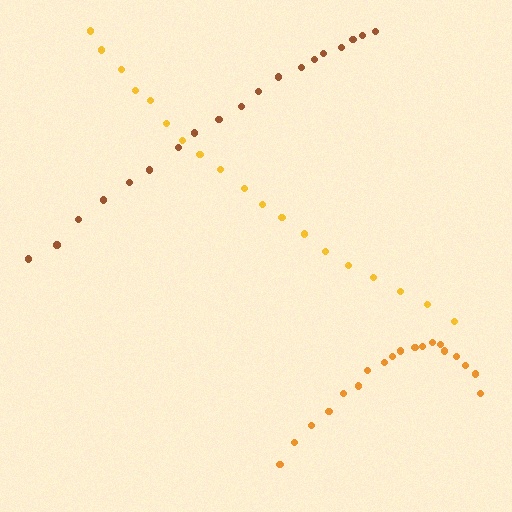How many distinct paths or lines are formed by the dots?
There are 3 distinct paths.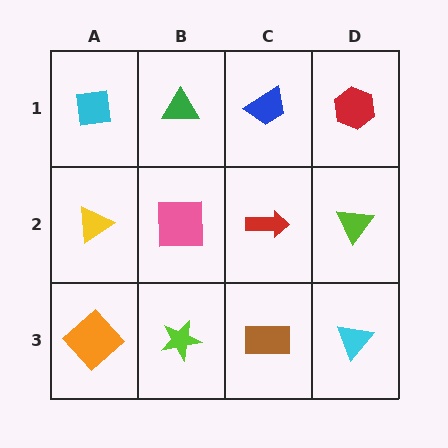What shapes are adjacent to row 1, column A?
A yellow triangle (row 2, column A), a green triangle (row 1, column B).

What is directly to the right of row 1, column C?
A red hexagon.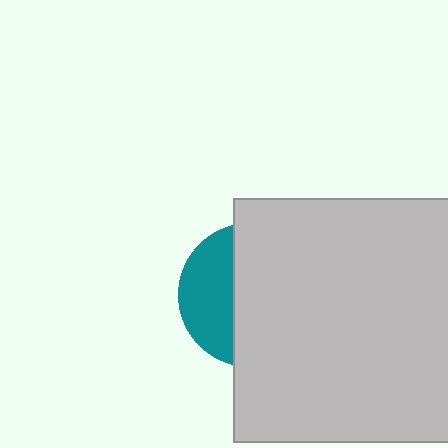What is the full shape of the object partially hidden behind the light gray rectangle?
The partially hidden object is a teal circle.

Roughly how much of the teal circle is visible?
A small part of it is visible (roughly 36%).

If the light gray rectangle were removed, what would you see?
You would see the complete teal circle.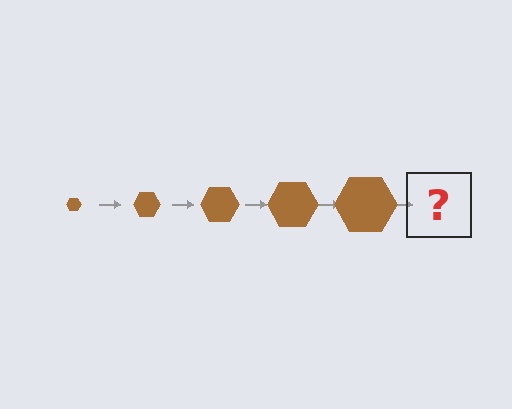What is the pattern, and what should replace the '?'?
The pattern is that the hexagon gets progressively larger each step. The '?' should be a brown hexagon, larger than the previous one.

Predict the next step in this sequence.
The next step is a brown hexagon, larger than the previous one.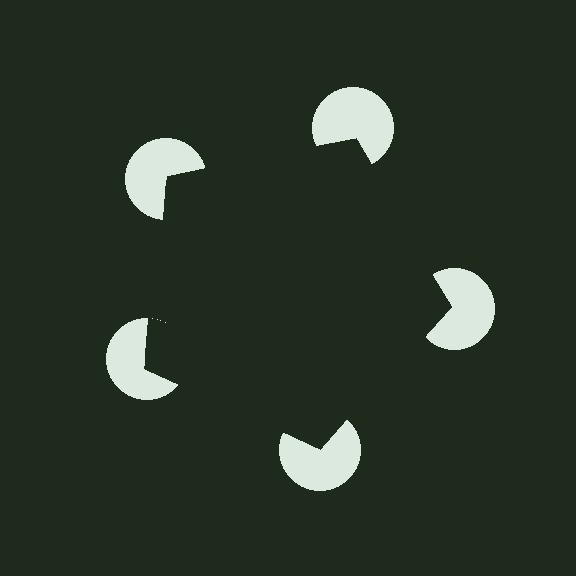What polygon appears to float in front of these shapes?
An illusory pentagon — its edges are inferred from the aligned wedge cuts in the pac-man discs, not physically drawn.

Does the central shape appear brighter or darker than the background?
It typically appears slightly darker than the background, even though no actual brightness change is drawn.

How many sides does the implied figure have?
5 sides.